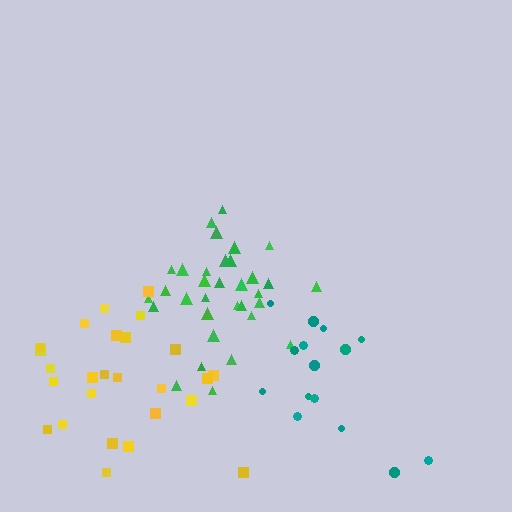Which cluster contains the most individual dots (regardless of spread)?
Green (33).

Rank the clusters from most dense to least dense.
green, yellow, teal.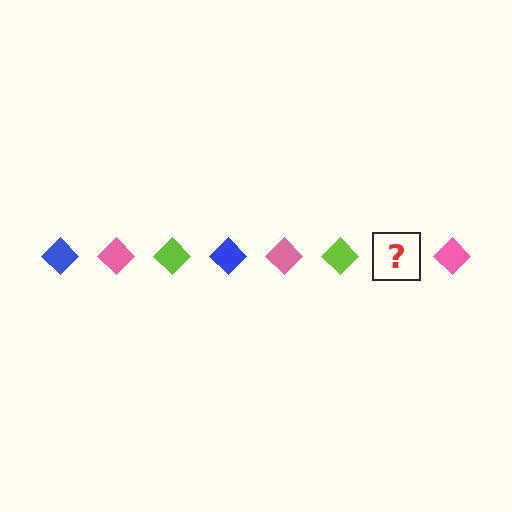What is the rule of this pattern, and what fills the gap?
The rule is that the pattern cycles through blue, pink, lime diamonds. The gap should be filled with a blue diamond.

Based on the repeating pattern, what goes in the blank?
The blank should be a blue diamond.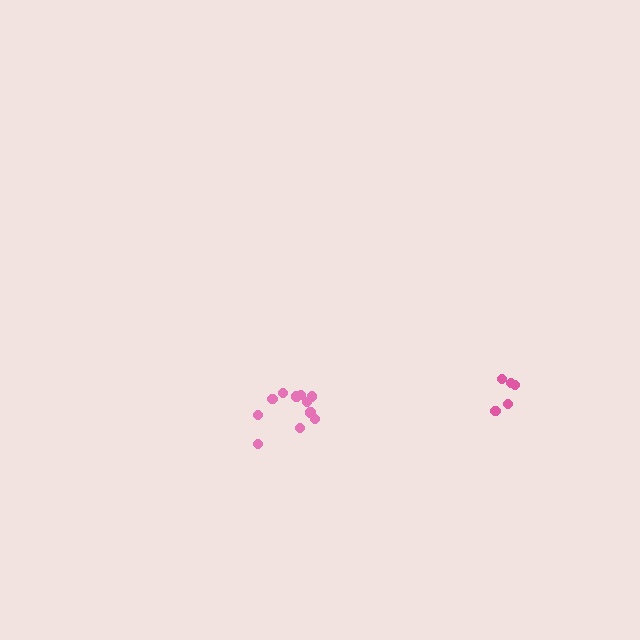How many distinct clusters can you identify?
There are 2 distinct clusters.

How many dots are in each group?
Group 1: 5 dots, Group 2: 11 dots (16 total).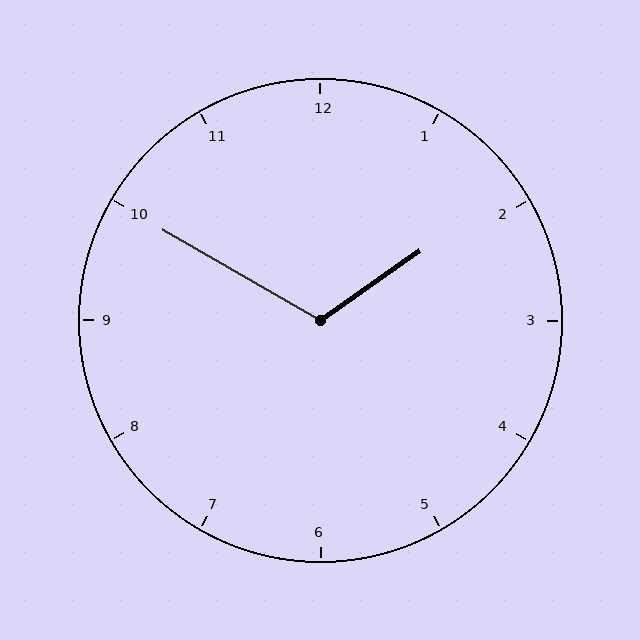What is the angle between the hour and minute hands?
Approximately 115 degrees.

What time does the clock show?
1:50.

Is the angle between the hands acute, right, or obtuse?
It is obtuse.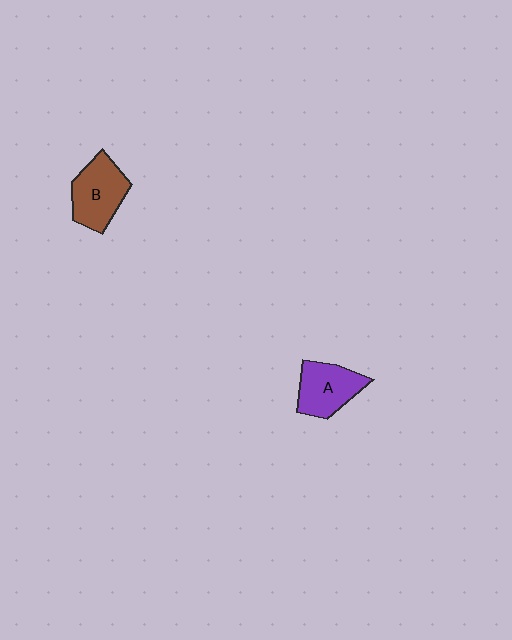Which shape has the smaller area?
Shape A (purple).